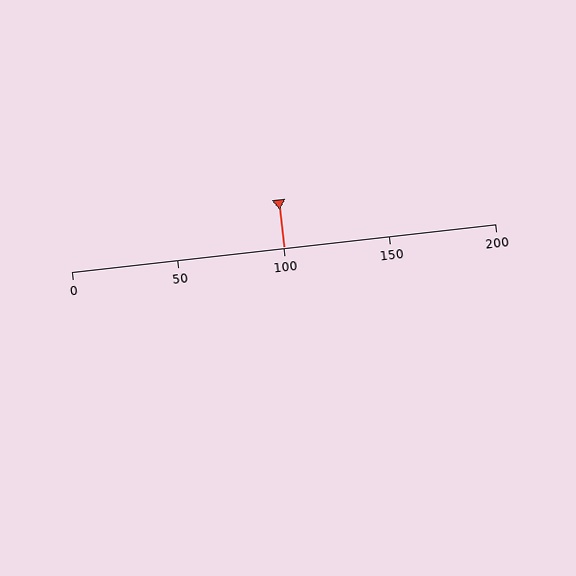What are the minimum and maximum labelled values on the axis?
The axis runs from 0 to 200.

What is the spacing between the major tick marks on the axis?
The major ticks are spaced 50 apart.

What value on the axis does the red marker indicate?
The marker indicates approximately 100.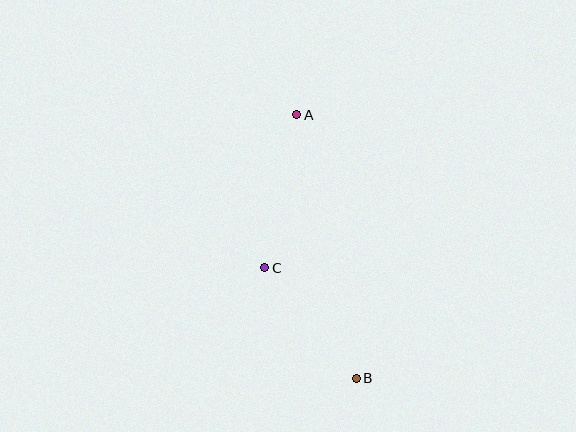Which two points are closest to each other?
Points B and C are closest to each other.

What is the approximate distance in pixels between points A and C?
The distance between A and C is approximately 156 pixels.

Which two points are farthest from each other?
Points A and B are farthest from each other.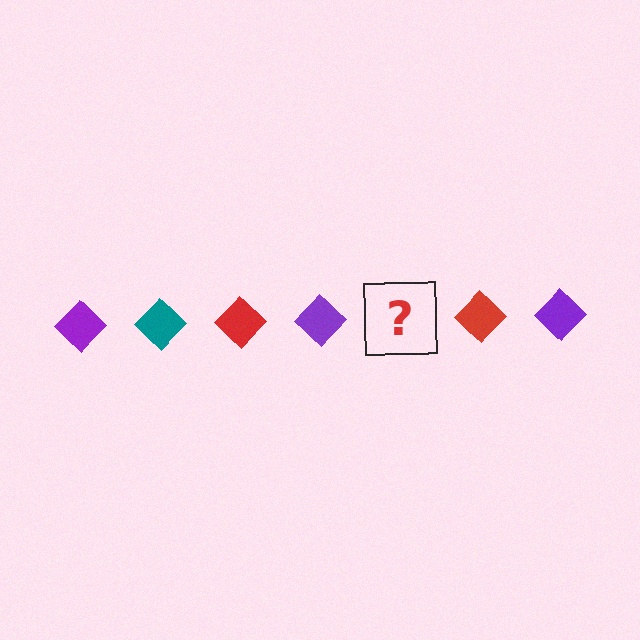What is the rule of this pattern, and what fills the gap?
The rule is that the pattern cycles through purple, teal, red diamonds. The gap should be filled with a teal diamond.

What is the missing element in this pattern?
The missing element is a teal diamond.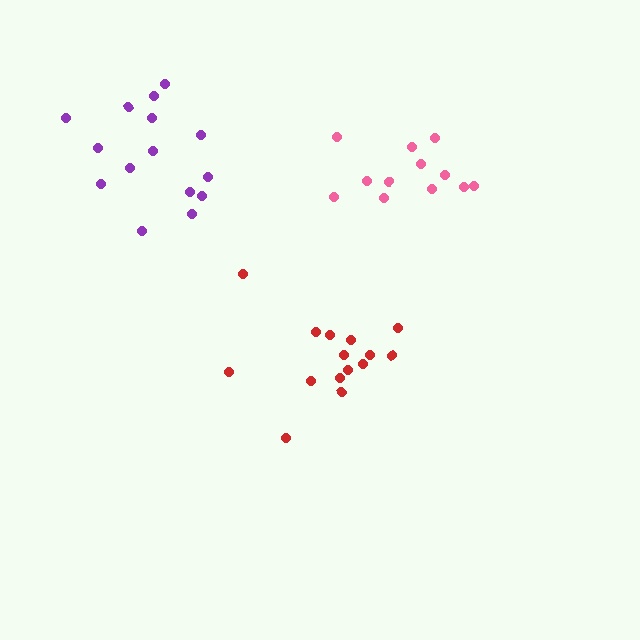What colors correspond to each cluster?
The clusters are colored: red, purple, pink.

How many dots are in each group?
Group 1: 15 dots, Group 2: 15 dots, Group 3: 12 dots (42 total).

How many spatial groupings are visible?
There are 3 spatial groupings.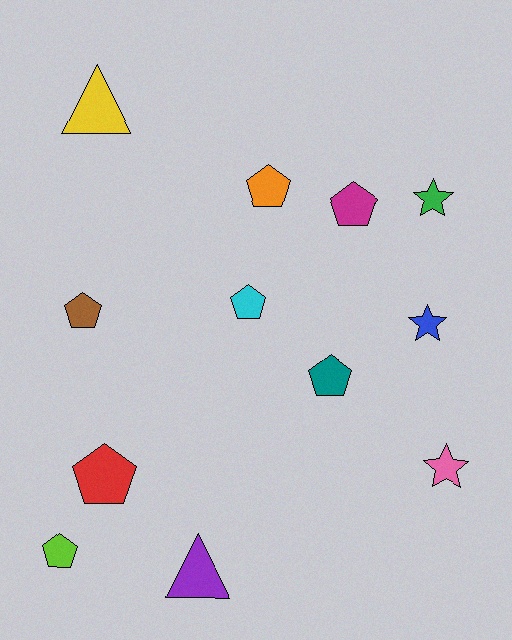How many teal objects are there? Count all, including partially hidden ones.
There is 1 teal object.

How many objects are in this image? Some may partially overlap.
There are 12 objects.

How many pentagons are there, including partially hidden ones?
There are 7 pentagons.